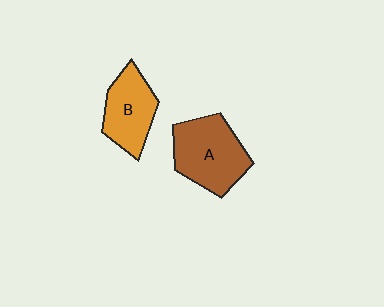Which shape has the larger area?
Shape A (brown).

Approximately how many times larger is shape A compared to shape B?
Approximately 1.3 times.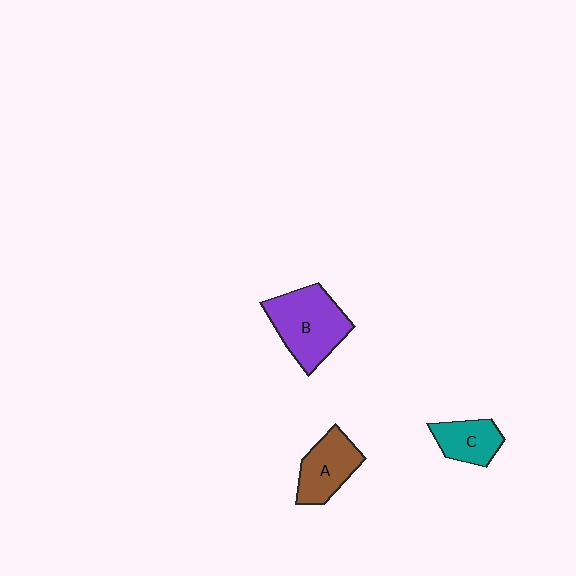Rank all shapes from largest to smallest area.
From largest to smallest: B (purple), A (brown), C (teal).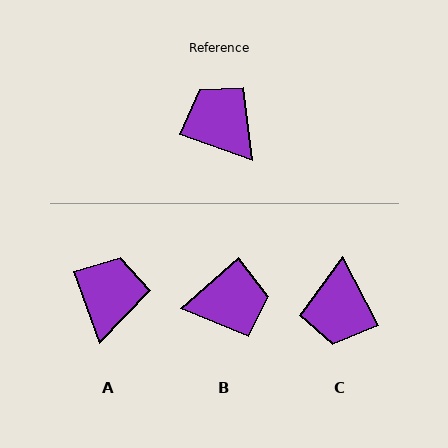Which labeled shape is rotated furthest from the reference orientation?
C, about 137 degrees away.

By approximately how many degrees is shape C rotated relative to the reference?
Approximately 137 degrees counter-clockwise.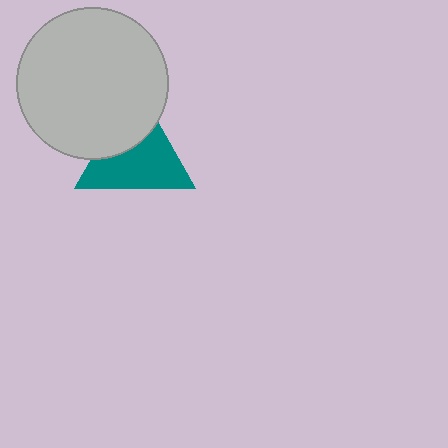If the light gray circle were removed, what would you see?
You would see the complete teal triangle.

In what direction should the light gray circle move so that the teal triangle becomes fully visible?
The light gray circle should move up. That is the shortest direction to clear the overlap and leave the teal triangle fully visible.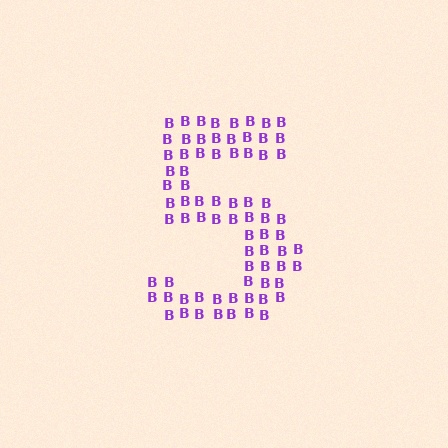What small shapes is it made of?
It is made of small letter B's.